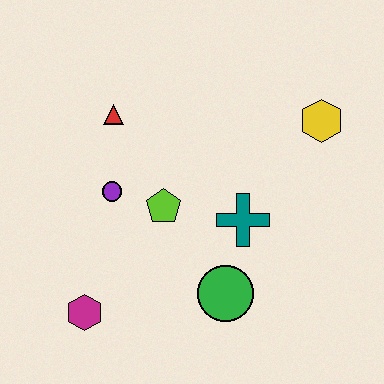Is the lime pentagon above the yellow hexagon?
No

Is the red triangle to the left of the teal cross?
Yes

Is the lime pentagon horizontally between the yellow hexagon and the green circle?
No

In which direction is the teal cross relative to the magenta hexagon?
The teal cross is to the right of the magenta hexagon.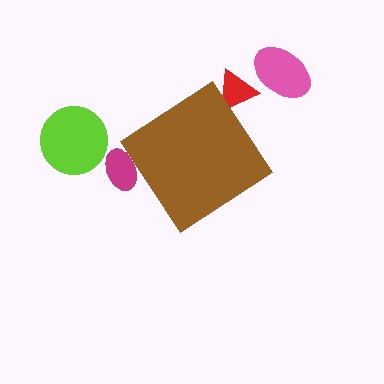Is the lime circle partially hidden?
No, the lime circle is fully visible.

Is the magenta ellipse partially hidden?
Yes, the magenta ellipse is partially hidden behind the brown diamond.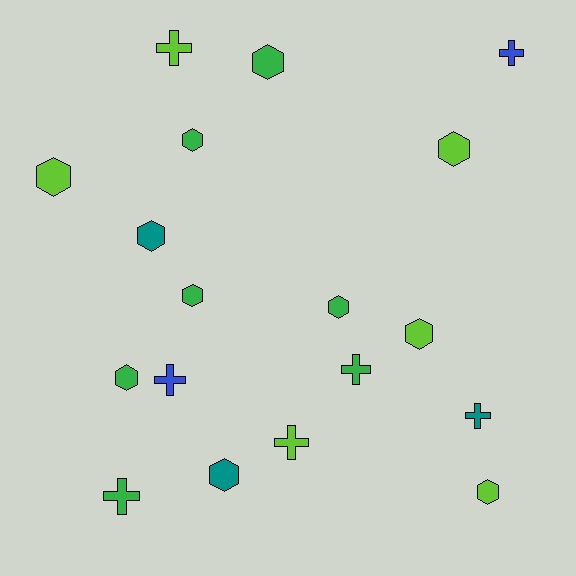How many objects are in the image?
There are 18 objects.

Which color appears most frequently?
Green, with 7 objects.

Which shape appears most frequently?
Hexagon, with 11 objects.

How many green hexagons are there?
There are 5 green hexagons.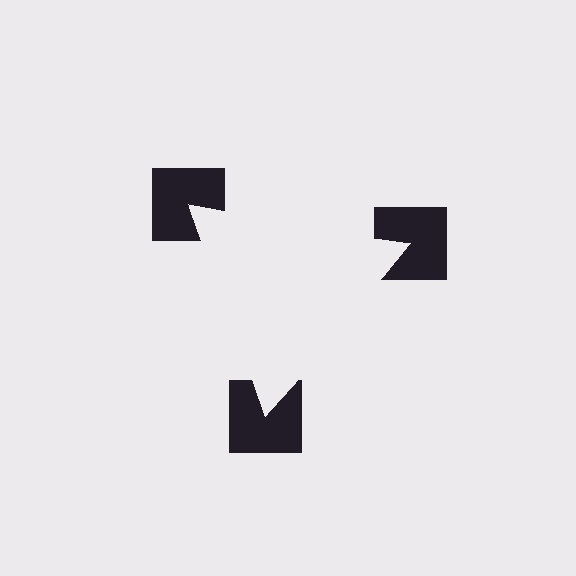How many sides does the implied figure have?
3 sides.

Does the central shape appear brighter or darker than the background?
It typically appears slightly brighter than the background, even though no actual brightness change is drawn.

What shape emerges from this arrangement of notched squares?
An illusory triangle — its edges are inferred from the aligned wedge cuts in the notched squares, not physically drawn.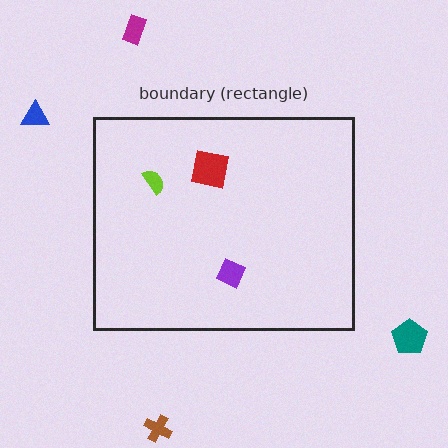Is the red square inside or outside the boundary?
Inside.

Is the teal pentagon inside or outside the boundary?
Outside.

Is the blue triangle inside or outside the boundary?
Outside.